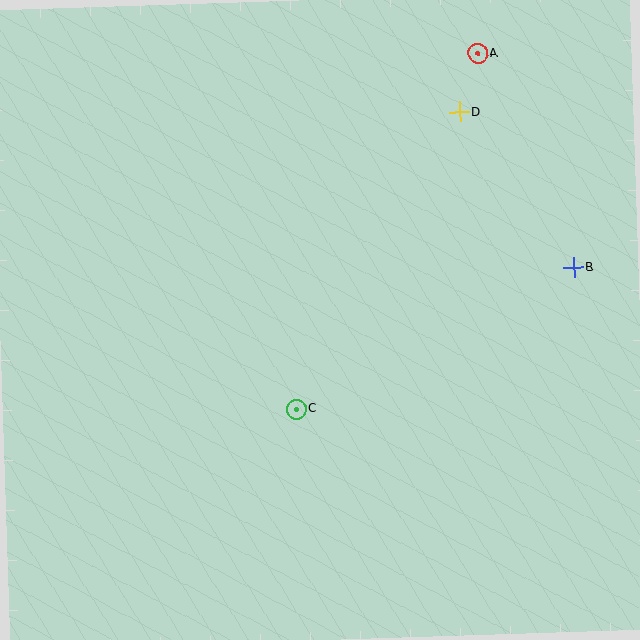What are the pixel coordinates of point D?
Point D is at (460, 112).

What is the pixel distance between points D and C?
The distance between D and C is 339 pixels.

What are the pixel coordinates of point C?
Point C is at (296, 409).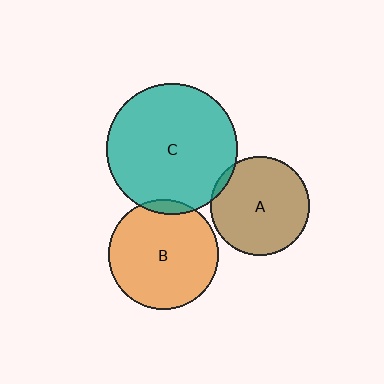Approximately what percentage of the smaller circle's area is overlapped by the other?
Approximately 5%.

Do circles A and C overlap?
Yes.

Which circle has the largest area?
Circle C (teal).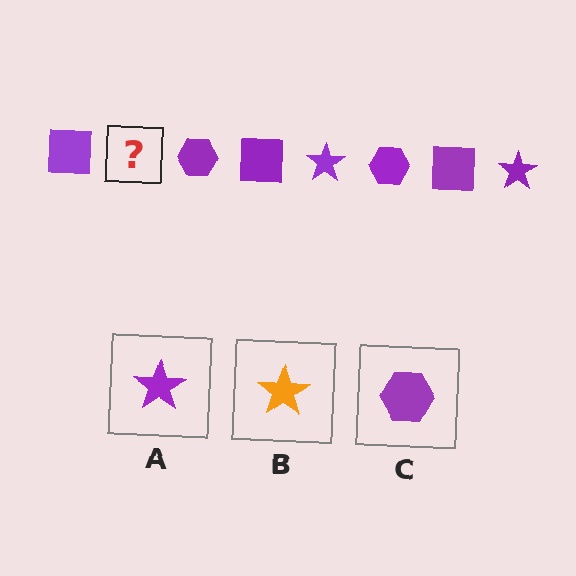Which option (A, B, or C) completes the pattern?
A.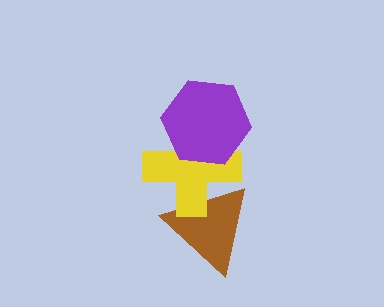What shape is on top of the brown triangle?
The yellow cross is on top of the brown triangle.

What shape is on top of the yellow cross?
The purple hexagon is on top of the yellow cross.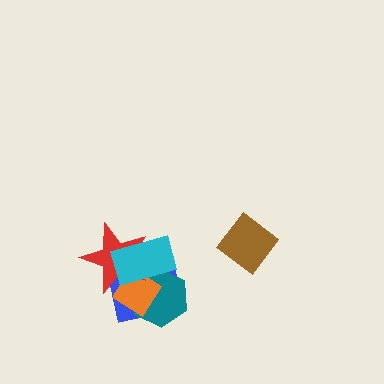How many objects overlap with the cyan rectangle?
4 objects overlap with the cyan rectangle.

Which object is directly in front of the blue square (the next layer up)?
The teal hexagon is directly in front of the blue square.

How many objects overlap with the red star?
4 objects overlap with the red star.